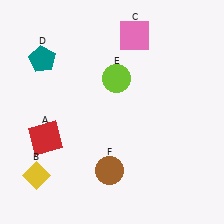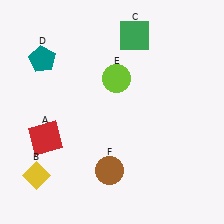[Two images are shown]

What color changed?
The square (C) changed from pink in Image 1 to green in Image 2.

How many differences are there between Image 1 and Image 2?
There is 1 difference between the two images.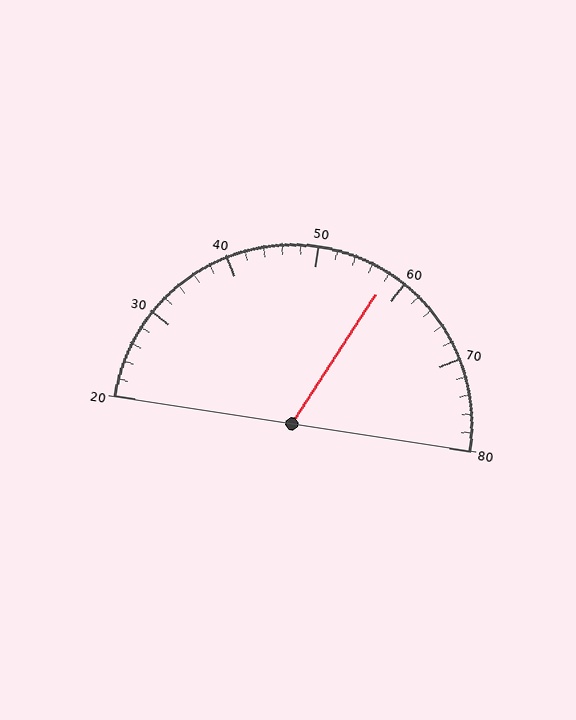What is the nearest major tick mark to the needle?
The nearest major tick mark is 60.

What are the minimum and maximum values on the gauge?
The gauge ranges from 20 to 80.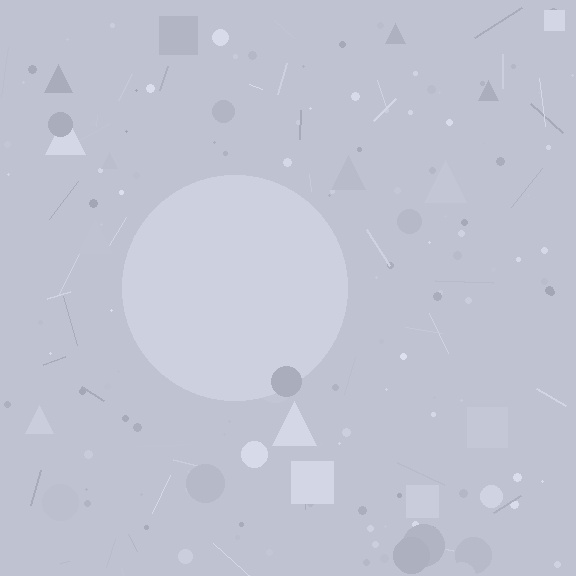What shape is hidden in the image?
A circle is hidden in the image.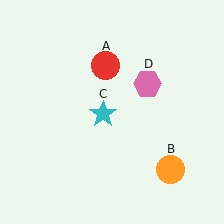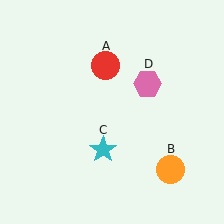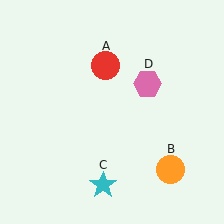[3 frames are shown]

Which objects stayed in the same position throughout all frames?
Red circle (object A) and orange circle (object B) and pink hexagon (object D) remained stationary.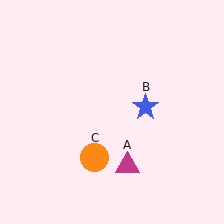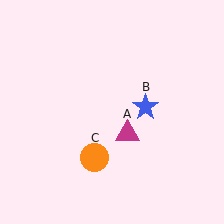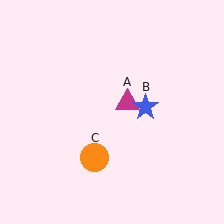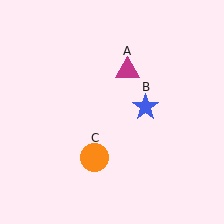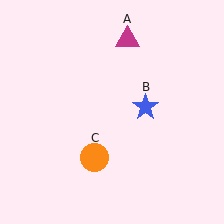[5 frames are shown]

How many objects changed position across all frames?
1 object changed position: magenta triangle (object A).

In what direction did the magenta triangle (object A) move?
The magenta triangle (object A) moved up.